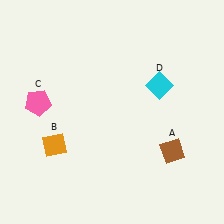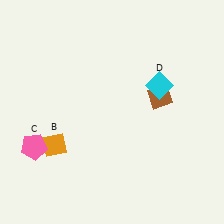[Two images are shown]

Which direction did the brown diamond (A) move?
The brown diamond (A) moved up.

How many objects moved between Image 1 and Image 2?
2 objects moved between the two images.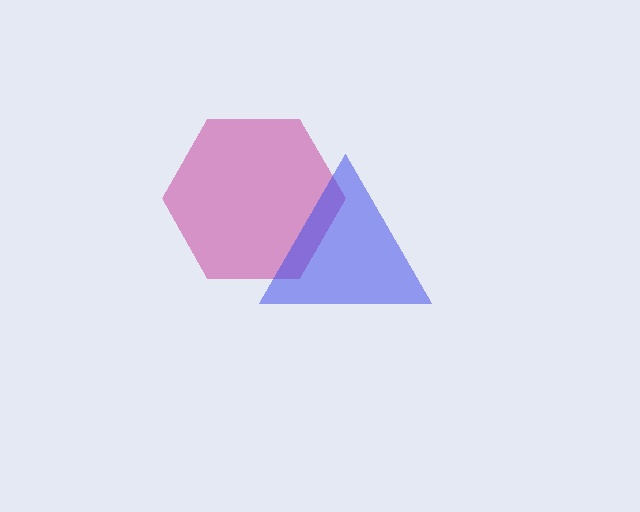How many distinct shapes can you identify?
There are 2 distinct shapes: a magenta hexagon, a blue triangle.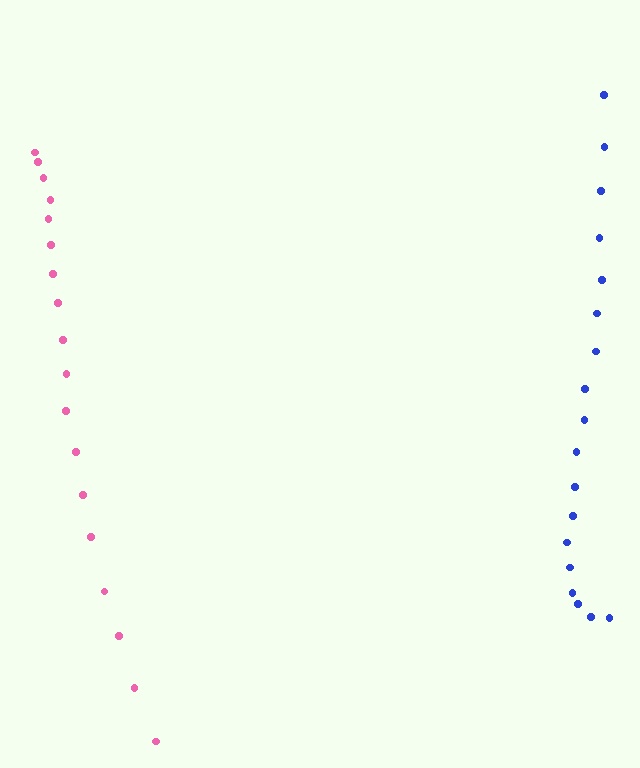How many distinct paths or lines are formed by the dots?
There are 2 distinct paths.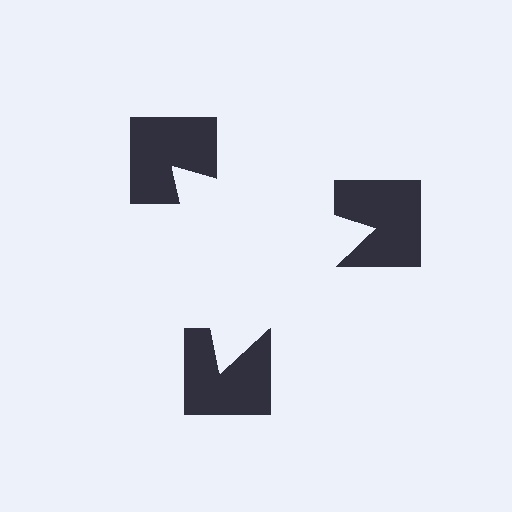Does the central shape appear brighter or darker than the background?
It typically appears slightly brighter than the background, even though no actual brightness change is drawn.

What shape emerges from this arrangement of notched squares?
An illusory triangle — its edges are inferred from the aligned wedge cuts in the notched squares, not physically drawn.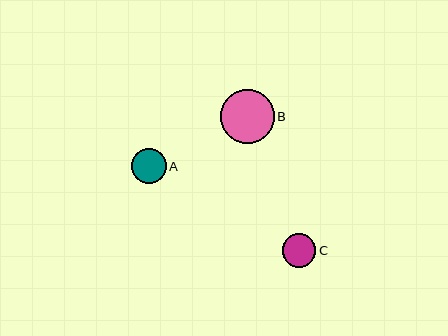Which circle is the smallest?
Circle C is the smallest with a size of approximately 33 pixels.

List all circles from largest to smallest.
From largest to smallest: B, A, C.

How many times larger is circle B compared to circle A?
Circle B is approximately 1.5 times the size of circle A.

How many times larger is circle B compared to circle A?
Circle B is approximately 1.5 times the size of circle A.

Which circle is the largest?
Circle B is the largest with a size of approximately 54 pixels.